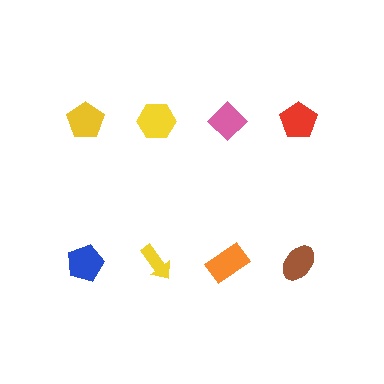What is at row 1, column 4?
A red pentagon.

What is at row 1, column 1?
A yellow pentagon.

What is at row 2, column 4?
A brown ellipse.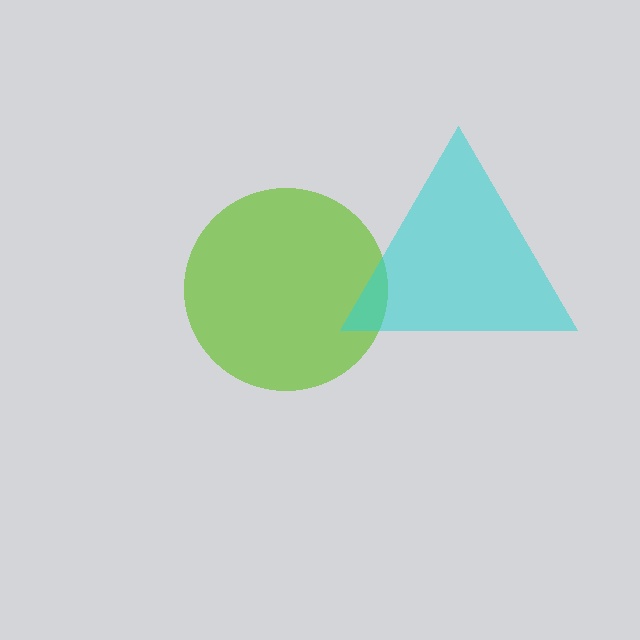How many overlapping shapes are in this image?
There are 2 overlapping shapes in the image.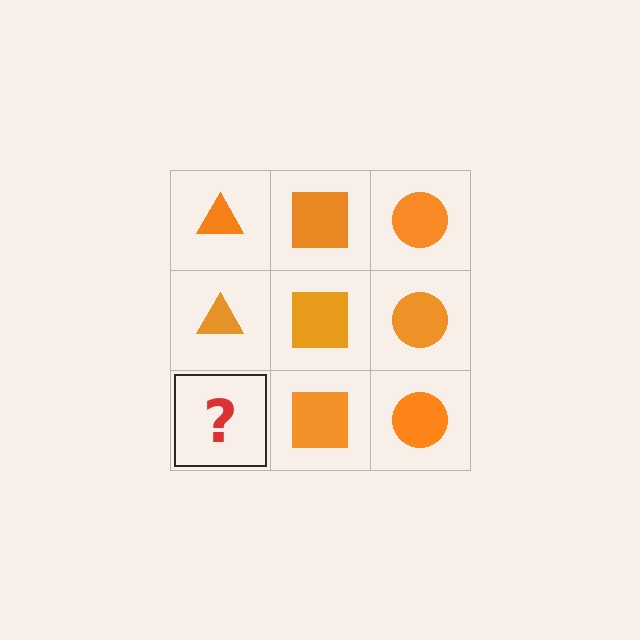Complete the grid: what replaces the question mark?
The question mark should be replaced with an orange triangle.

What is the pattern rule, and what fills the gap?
The rule is that each column has a consistent shape. The gap should be filled with an orange triangle.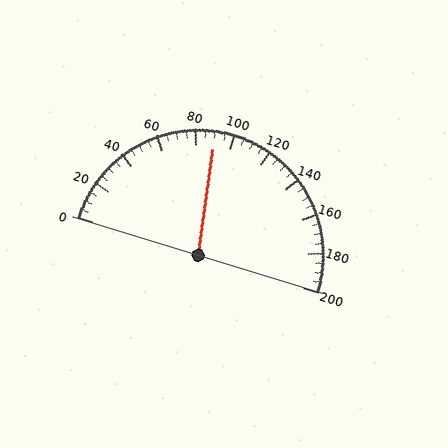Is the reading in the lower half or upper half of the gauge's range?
The reading is in the lower half of the range (0 to 200).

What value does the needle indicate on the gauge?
The needle indicates approximately 90.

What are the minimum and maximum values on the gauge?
The gauge ranges from 0 to 200.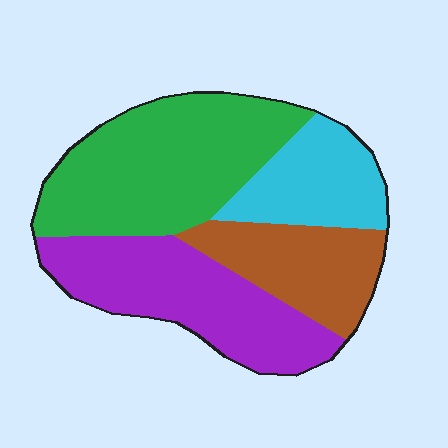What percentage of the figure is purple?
Purple covers about 30% of the figure.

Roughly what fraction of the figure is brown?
Brown covers around 20% of the figure.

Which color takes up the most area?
Green, at roughly 35%.